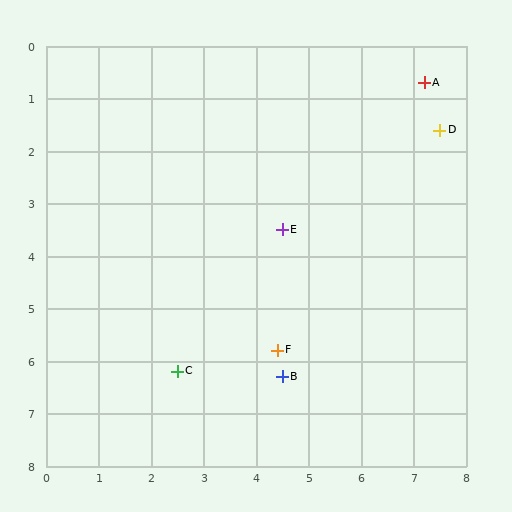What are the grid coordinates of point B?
Point B is at approximately (4.5, 6.3).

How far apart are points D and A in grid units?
Points D and A are about 0.9 grid units apart.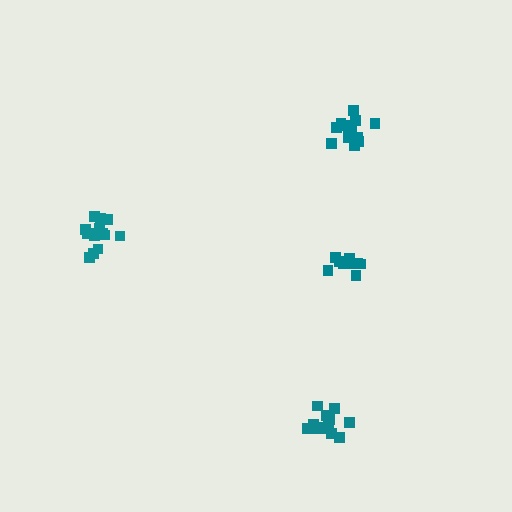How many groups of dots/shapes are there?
There are 4 groups.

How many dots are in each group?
Group 1: 13 dots, Group 2: 15 dots, Group 3: 15 dots, Group 4: 9 dots (52 total).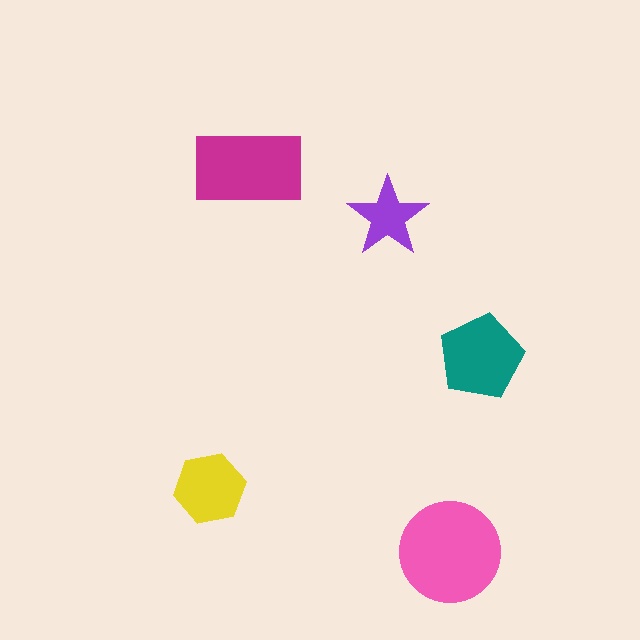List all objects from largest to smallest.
The pink circle, the magenta rectangle, the teal pentagon, the yellow hexagon, the purple star.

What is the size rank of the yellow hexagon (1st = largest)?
4th.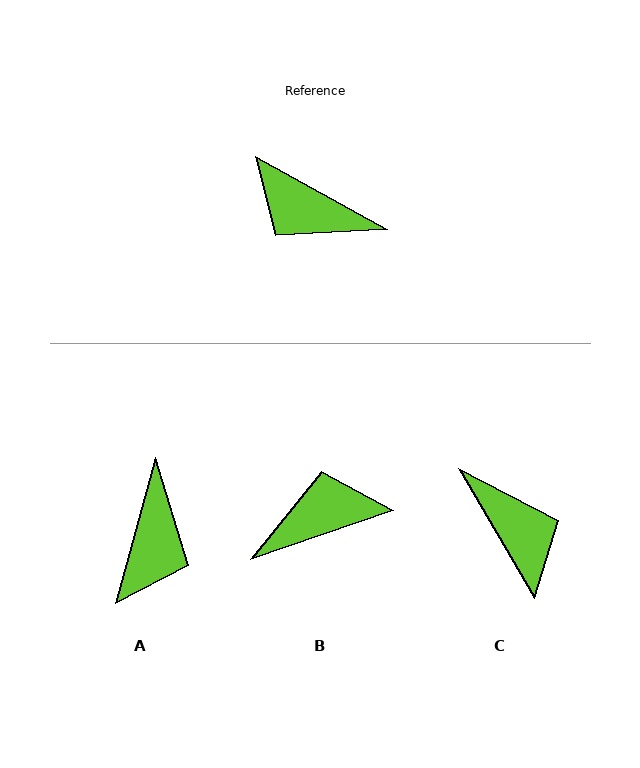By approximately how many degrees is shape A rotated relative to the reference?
Approximately 104 degrees counter-clockwise.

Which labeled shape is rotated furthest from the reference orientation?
C, about 149 degrees away.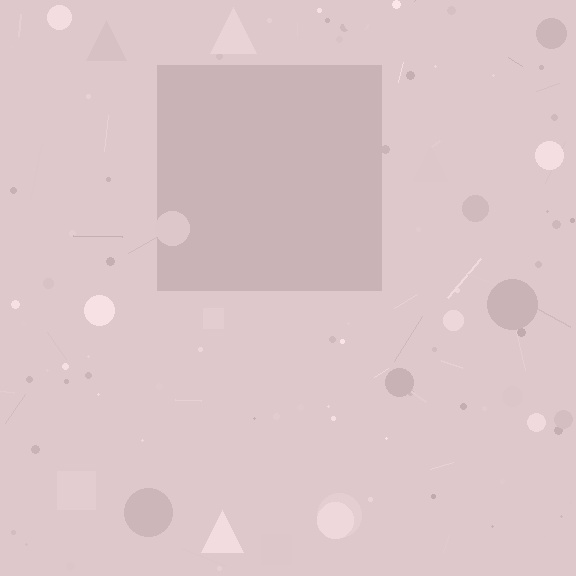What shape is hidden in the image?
A square is hidden in the image.